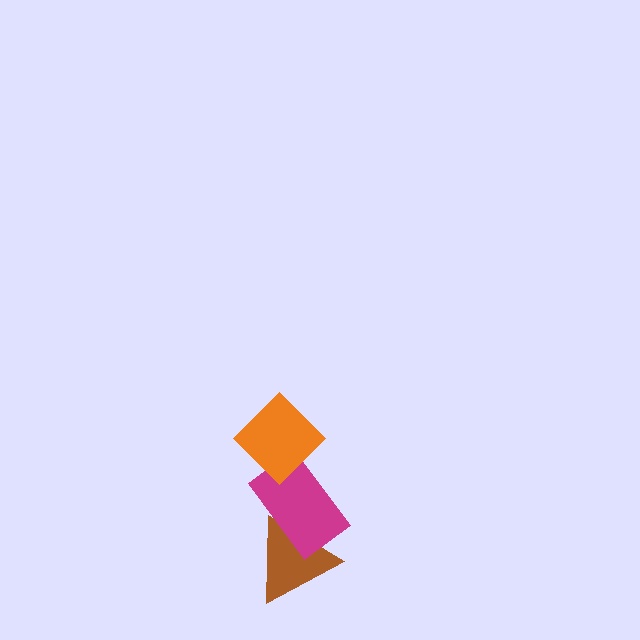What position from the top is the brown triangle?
The brown triangle is 3rd from the top.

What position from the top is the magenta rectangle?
The magenta rectangle is 2nd from the top.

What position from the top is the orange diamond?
The orange diamond is 1st from the top.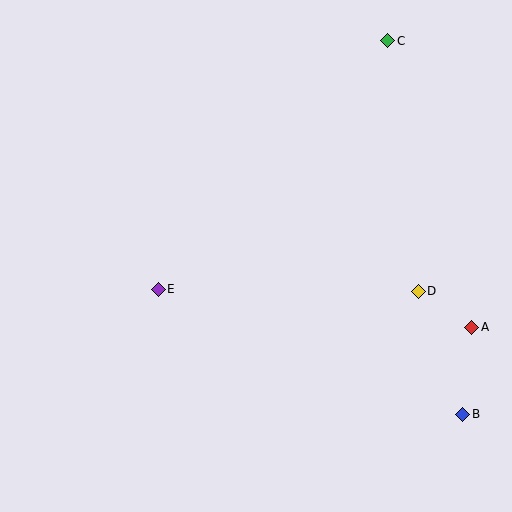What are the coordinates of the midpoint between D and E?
The midpoint between D and E is at (288, 290).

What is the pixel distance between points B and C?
The distance between B and C is 381 pixels.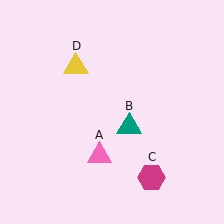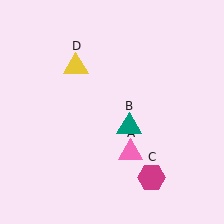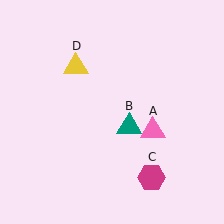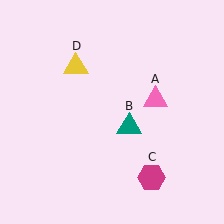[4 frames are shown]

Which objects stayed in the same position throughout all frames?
Teal triangle (object B) and magenta hexagon (object C) and yellow triangle (object D) remained stationary.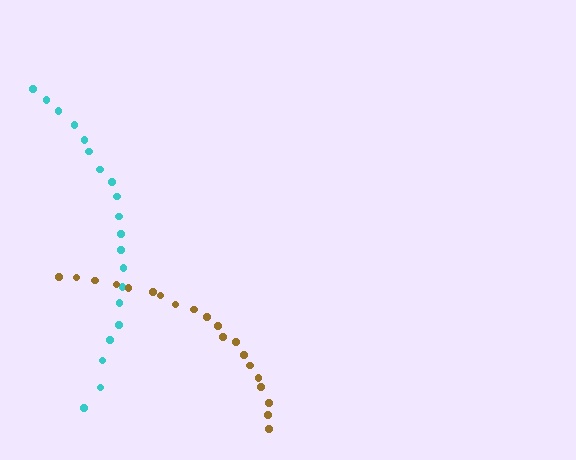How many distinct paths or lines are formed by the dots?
There are 2 distinct paths.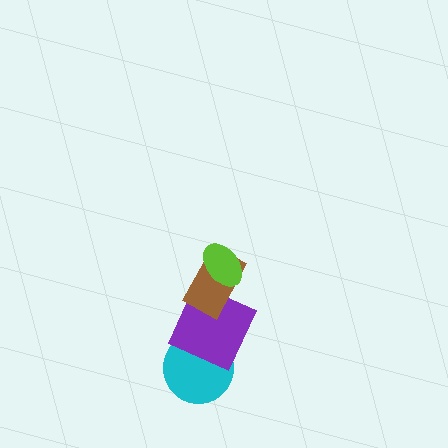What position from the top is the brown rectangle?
The brown rectangle is 2nd from the top.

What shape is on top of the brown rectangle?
The lime ellipse is on top of the brown rectangle.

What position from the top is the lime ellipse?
The lime ellipse is 1st from the top.